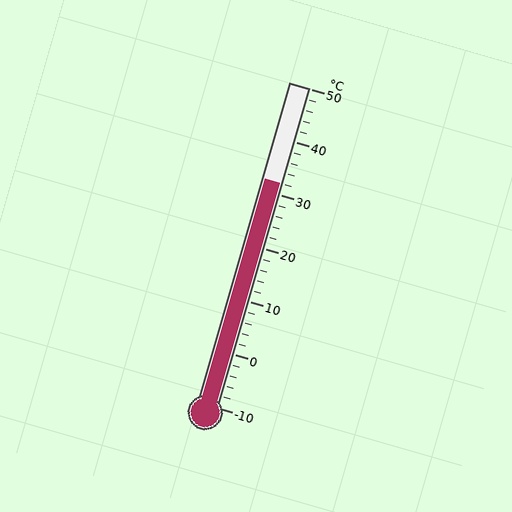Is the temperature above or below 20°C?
The temperature is above 20°C.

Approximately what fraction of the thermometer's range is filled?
The thermometer is filled to approximately 70% of its range.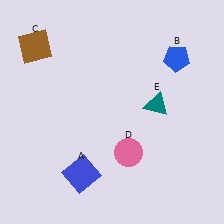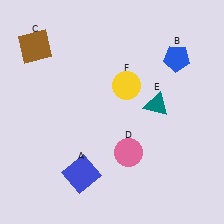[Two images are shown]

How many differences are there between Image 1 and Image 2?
There is 1 difference between the two images.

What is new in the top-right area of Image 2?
A yellow circle (F) was added in the top-right area of Image 2.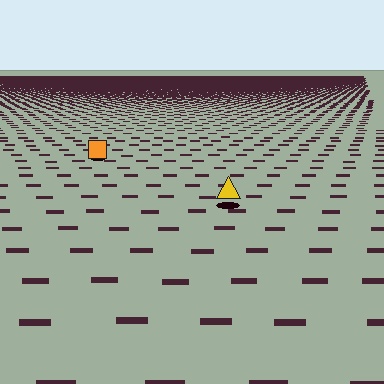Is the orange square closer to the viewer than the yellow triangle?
No. The yellow triangle is closer — you can tell from the texture gradient: the ground texture is coarser near it.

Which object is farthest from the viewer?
The orange square is farthest from the viewer. It appears smaller and the ground texture around it is denser.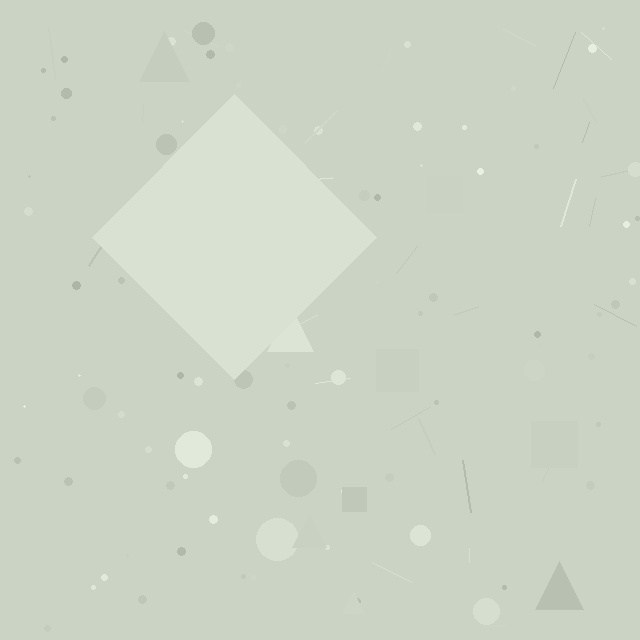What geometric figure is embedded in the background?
A diamond is embedded in the background.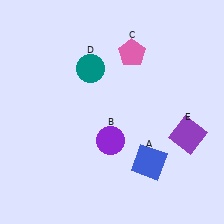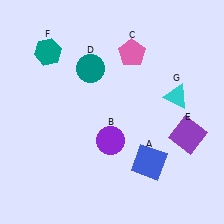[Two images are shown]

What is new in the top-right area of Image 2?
A cyan triangle (G) was added in the top-right area of Image 2.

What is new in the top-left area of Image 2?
A teal hexagon (F) was added in the top-left area of Image 2.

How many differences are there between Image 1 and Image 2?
There are 2 differences between the two images.